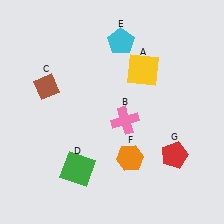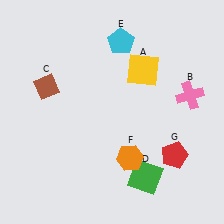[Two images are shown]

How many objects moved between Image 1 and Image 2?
2 objects moved between the two images.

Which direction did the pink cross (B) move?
The pink cross (B) moved right.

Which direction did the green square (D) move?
The green square (D) moved right.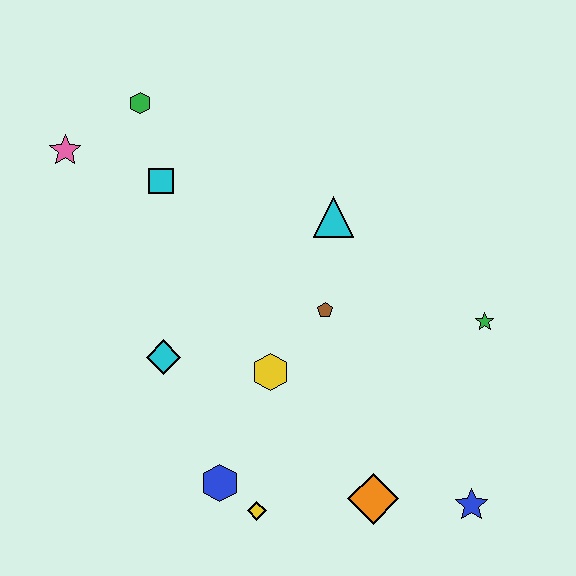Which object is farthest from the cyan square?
The blue star is farthest from the cyan square.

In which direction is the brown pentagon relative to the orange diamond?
The brown pentagon is above the orange diamond.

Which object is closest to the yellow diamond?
The blue hexagon is closest to the yellow diamond.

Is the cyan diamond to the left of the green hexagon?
No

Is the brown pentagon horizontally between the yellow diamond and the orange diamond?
Yes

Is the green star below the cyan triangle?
Yes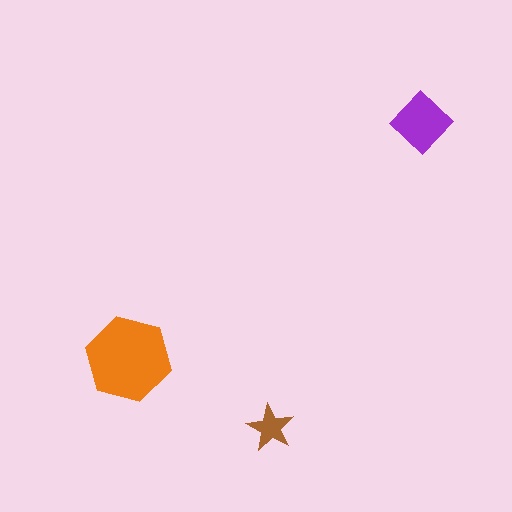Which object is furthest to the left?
The orange hexagon is leftmost.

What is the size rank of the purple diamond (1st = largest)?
2nd.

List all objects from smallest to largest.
The brown star, the purple diamond, the orange hexagon.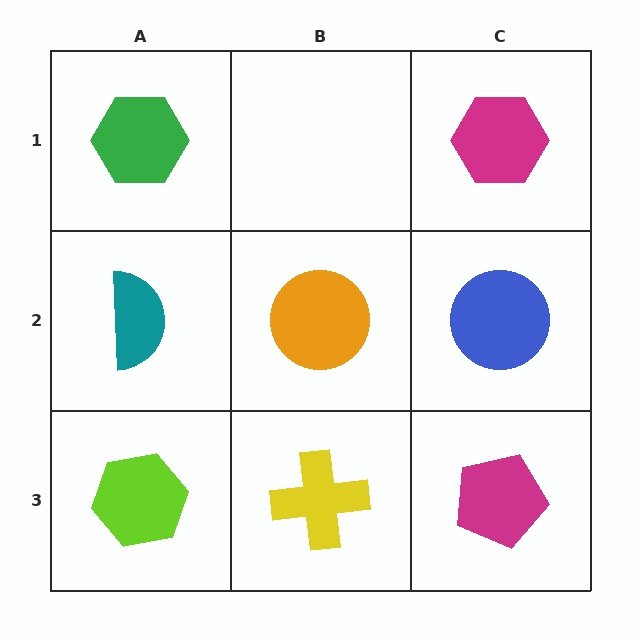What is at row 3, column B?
A yellow cross.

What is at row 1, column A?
A green hexagon.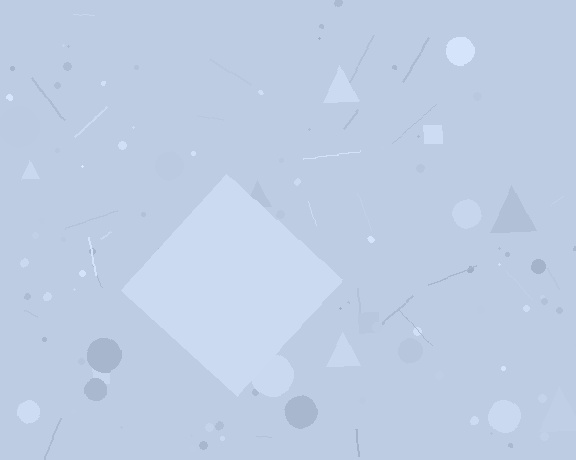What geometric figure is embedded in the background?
A diamond is embedded in the background.